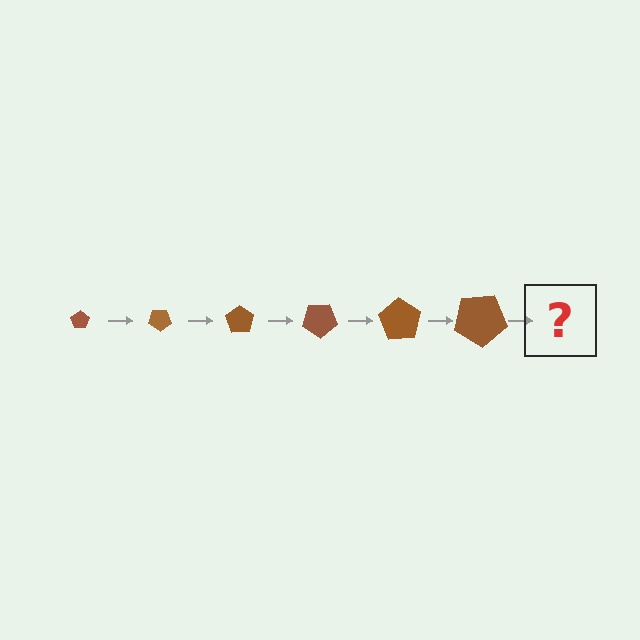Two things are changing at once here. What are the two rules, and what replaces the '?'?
The two rules are that the pentagon grows larger each step and it rotates 35 degrees each step. The '?' should be a pentagon, larger than the previous one and rotated 210 degrees from the start.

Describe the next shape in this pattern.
It should be a pentagon, larger than the previous one and rotated 210 degrees from the start.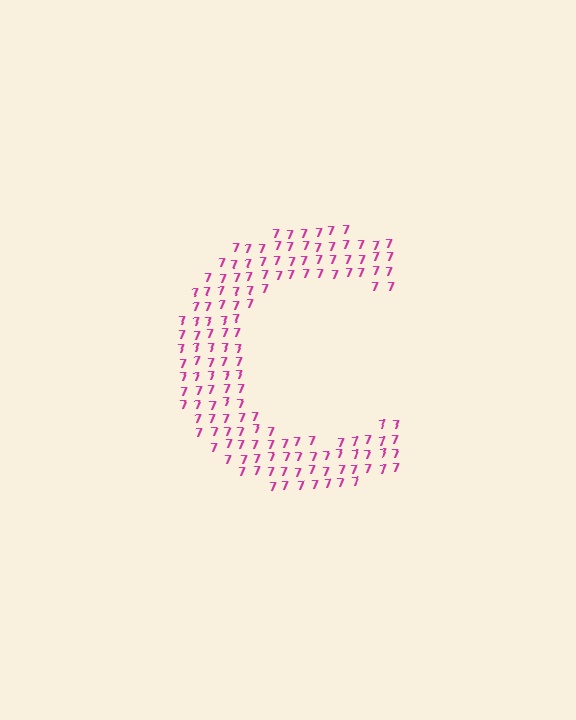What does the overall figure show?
The overall figure shows the letter C.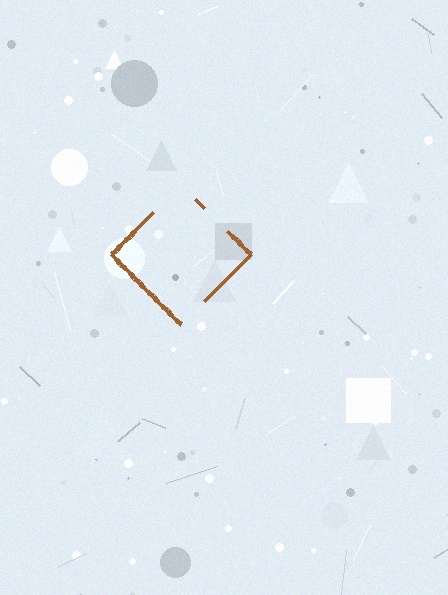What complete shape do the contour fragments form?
The contour fragments form a diamond.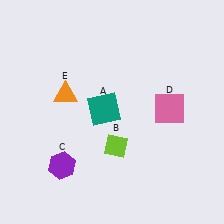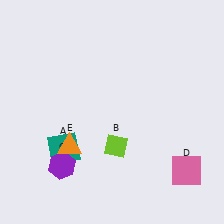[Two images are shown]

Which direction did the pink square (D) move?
The pink square (D) moved down.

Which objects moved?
The objects that moved are: the teal square (A), the pink square (D), the orange triangle (E).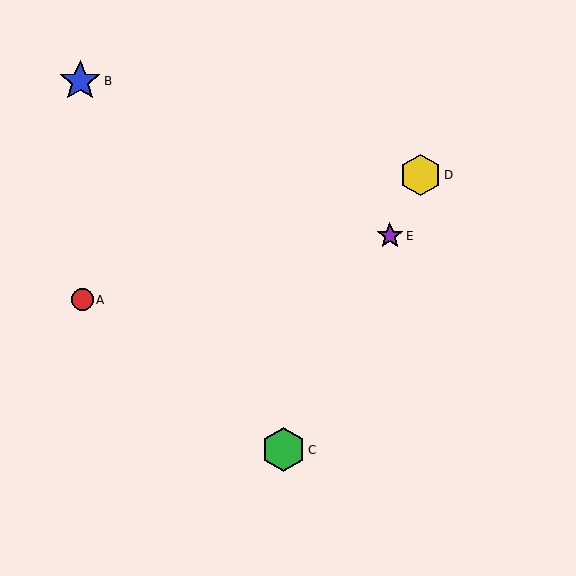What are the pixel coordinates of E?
Object E is at (390, 236).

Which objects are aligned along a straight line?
Objects C, D, E are aligned along a straight line.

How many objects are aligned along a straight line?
3 objects (C, D, E) are aligned along a straight line.